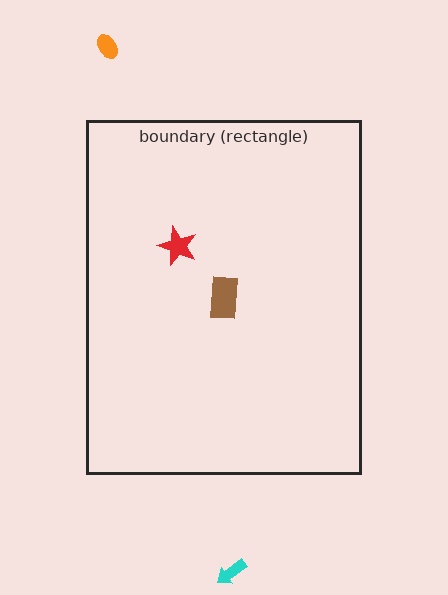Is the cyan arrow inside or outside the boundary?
Outside.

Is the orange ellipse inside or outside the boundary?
Outside.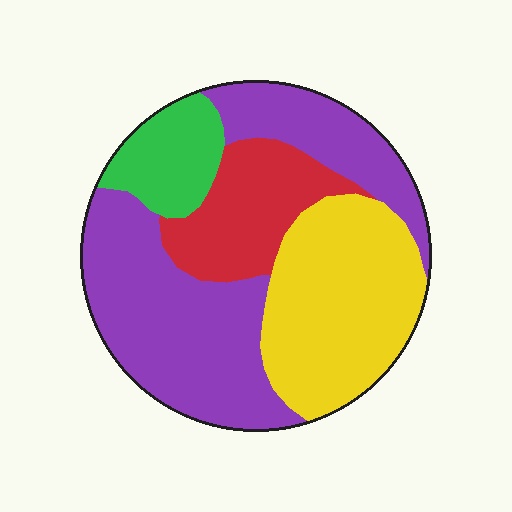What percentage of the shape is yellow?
Yellow covers roughly 30% of the shape.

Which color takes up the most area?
Purple, at roughly 45%.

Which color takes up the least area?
Green, at roughly 10%.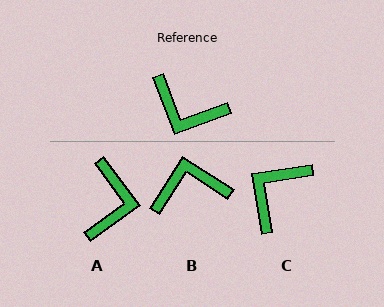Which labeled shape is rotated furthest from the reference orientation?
B, about 143 degrees away.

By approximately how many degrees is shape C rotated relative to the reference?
Approximately 102 degrees clockwise.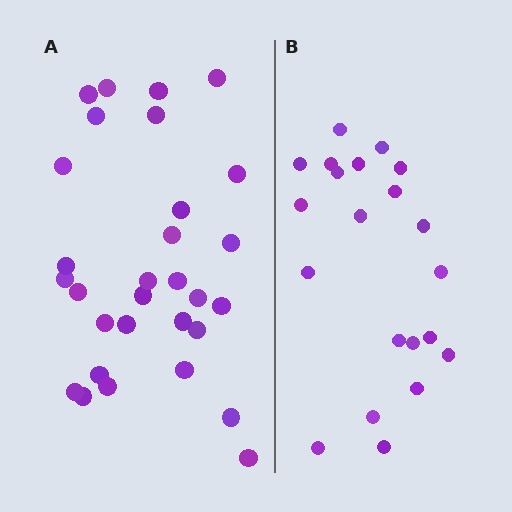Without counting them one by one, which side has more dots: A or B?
Region A (the left region) has more dots.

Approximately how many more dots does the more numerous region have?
Region A has roughly 8 or so more dots than region B.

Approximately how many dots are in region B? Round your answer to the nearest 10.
About 20 dots. (The exact count is 21, which rounds to 20.)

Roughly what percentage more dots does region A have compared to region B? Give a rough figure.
About 45% more.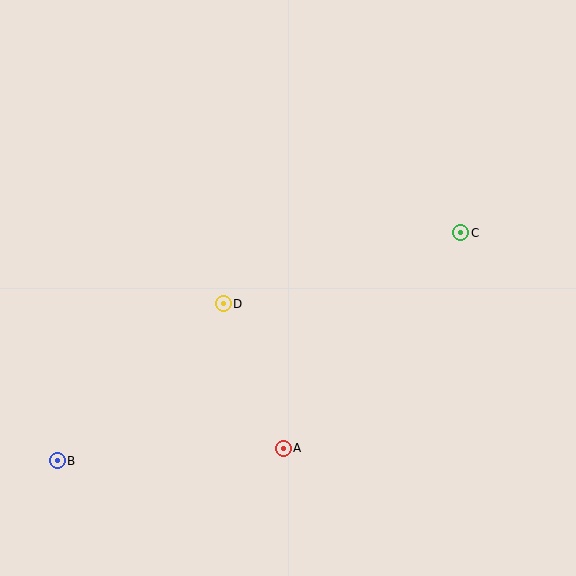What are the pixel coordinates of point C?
Point C is at (461, 233).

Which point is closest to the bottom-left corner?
Point B is closest to the bottom-left corner.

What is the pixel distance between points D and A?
The distance between D and A is 156 pixels.